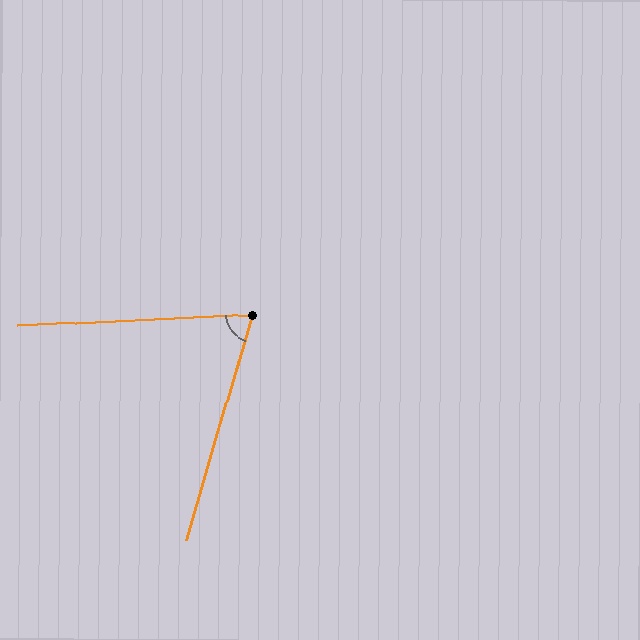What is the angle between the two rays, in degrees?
Approximately 71 degrees.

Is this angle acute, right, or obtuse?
It is acute.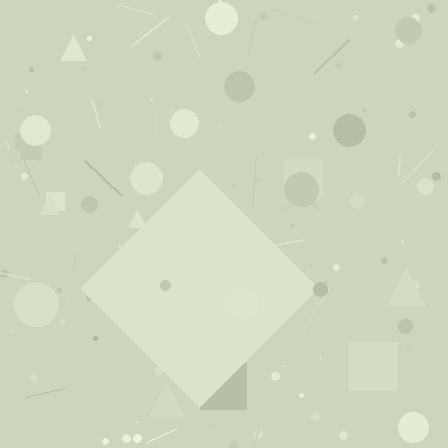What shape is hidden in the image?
A diamond is hidden in the image.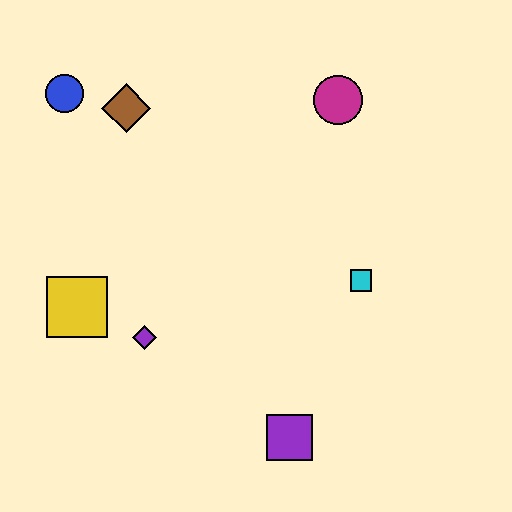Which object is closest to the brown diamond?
The blue circle is closest to the brown diamond.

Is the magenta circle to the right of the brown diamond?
Yes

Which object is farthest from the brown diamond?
The purple square is farthest from the brown diamond.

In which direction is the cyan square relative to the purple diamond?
The cyan square is to the right of the purple diamond.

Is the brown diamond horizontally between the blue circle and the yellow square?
No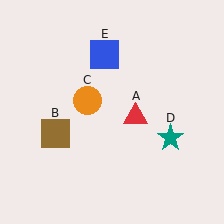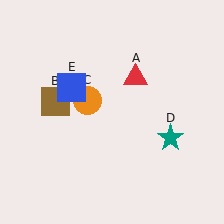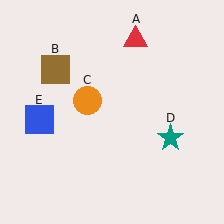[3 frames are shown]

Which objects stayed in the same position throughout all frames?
Orange circle (object C) and teal star (object D) remained stationary.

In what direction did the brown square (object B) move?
The brown square (object B) moved up.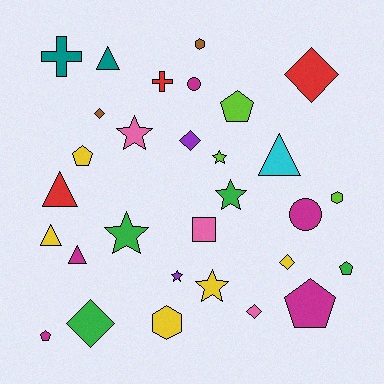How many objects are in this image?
There are 30 objects.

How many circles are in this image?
There are 2 circles.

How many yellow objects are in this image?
There are 5 yellow objects.